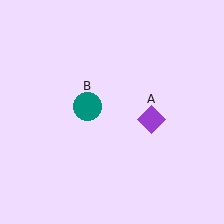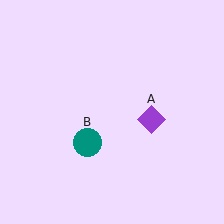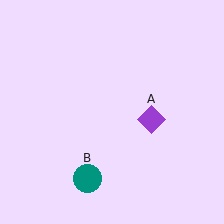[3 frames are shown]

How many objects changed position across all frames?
1 object changed position: teal circle (object B).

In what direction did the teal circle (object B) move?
The teal circle (object B) moved down.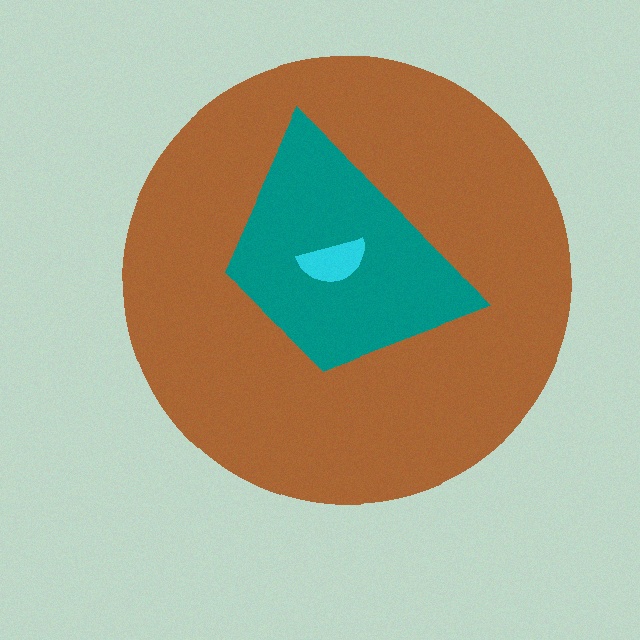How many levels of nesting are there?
3.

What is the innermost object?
The cyan semicircle.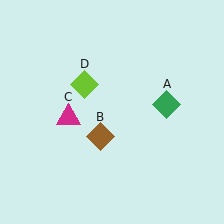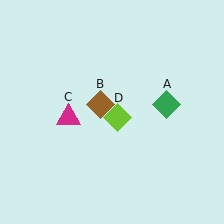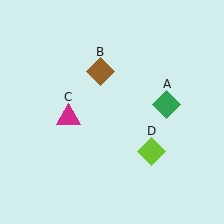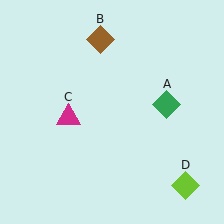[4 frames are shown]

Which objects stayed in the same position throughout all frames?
Green diamond (object A) and magenta triangle (object C) remained stationary.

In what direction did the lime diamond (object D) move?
The lime diamond (object D) moved down and to the right.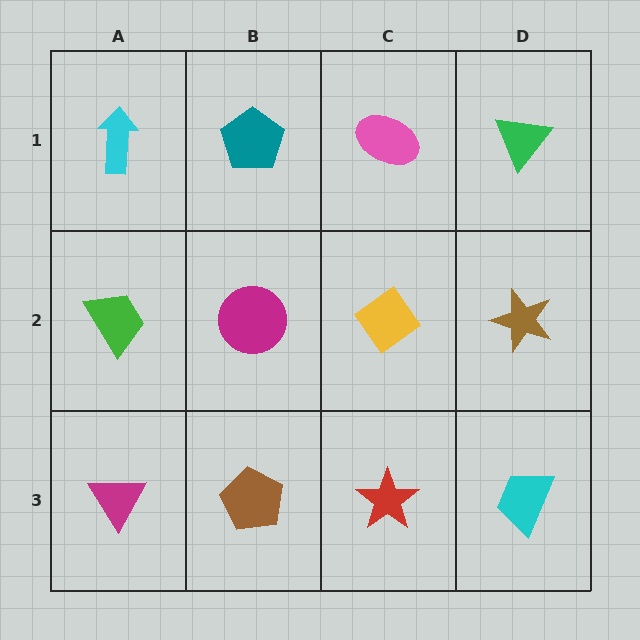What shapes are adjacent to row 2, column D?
A green triangle (row 1, column D), a cyan trapezoid (row 3, column D), a yellow diamond (row 2, column C).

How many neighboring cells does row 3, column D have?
2.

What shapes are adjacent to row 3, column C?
A yellow diamond (row 2, column C), a brown pentagon (row 3, column B), a cyan trapezoid (row 3, column D).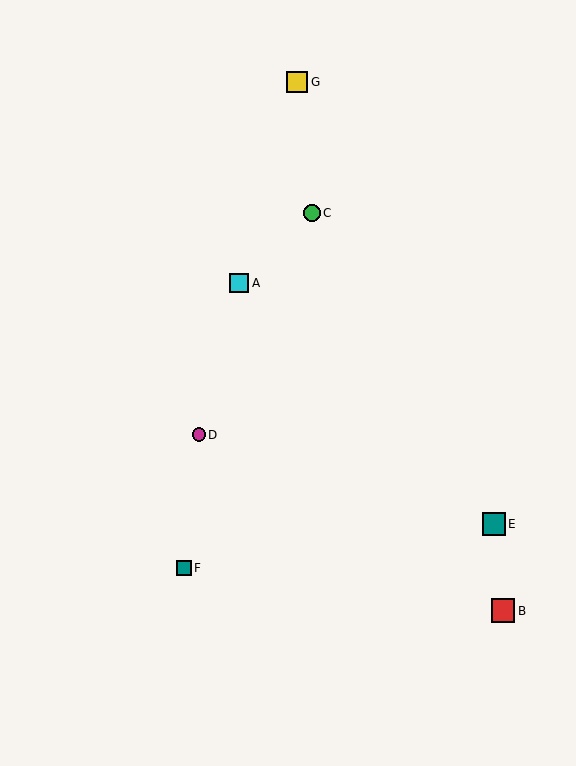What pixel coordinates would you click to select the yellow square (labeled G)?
Click at (297, 82) to select the yellow square G.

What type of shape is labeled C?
Shape C is a green circle.